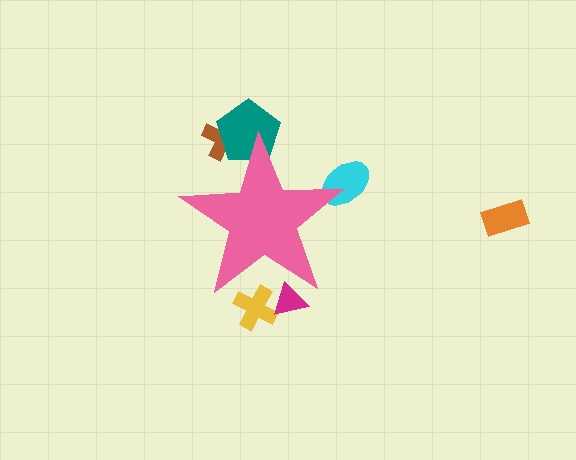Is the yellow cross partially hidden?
Yes, the yellow cross is partially hidden behind the pink star.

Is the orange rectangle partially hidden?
No, the orange rectangle is fully visible.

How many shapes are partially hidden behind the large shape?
5 shapes are partially hidden.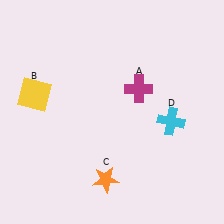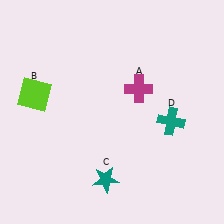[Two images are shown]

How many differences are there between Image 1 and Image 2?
There are 3 differences between the two images.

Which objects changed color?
B changed from yellow to lime. C changed from orange to teal. D changed from cyan to teal.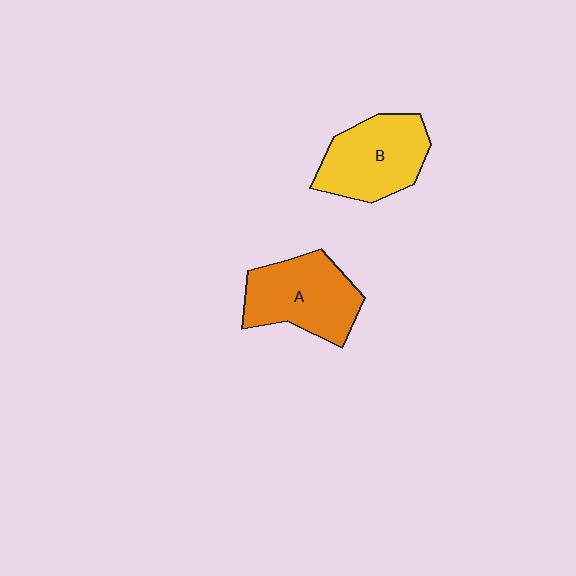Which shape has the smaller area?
Shape B (yellow).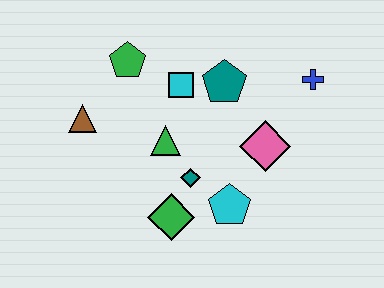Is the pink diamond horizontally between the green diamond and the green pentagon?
No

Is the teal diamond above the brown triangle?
No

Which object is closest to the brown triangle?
The green pentagon is closest to the brown triangle.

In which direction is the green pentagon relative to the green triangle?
The green pentagon is above the green triangle.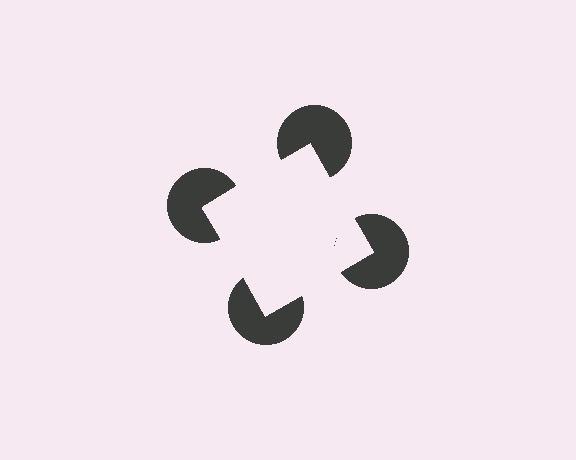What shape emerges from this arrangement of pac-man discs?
An illusory square — its edges are inferred from the aligned wedge cuts in the pac-man discs, not physically drawn.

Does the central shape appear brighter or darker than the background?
It typically appears slightly brighter than the background, even though no actual brightness change is drawn.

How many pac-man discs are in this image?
There are 4 — one at each vertex of the illusory square.